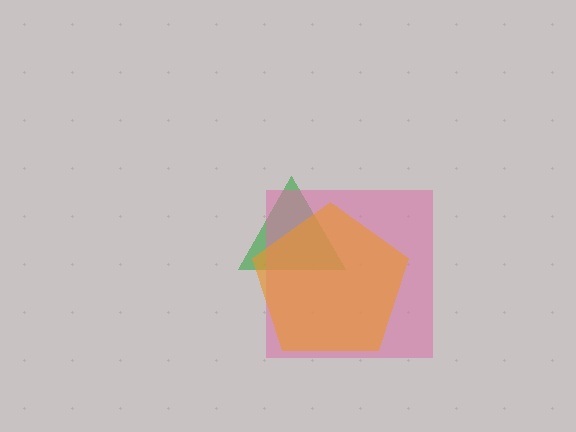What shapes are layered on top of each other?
The layered shapes are: a green triangle, a pink square, an orange pentagon.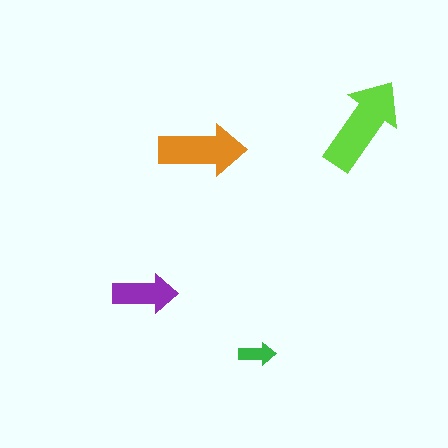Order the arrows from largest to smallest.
the lime one, the orange one, the purple one, the green one.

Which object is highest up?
The lime arrow is topmost.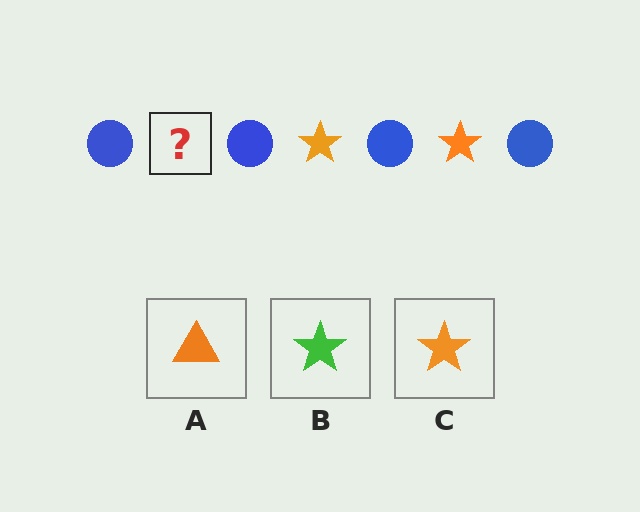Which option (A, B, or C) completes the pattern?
C.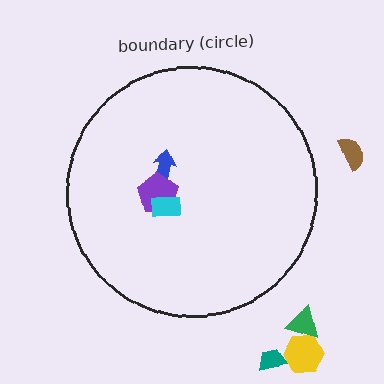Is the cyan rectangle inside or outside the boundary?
Inside.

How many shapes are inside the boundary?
3 inside, 4 outside.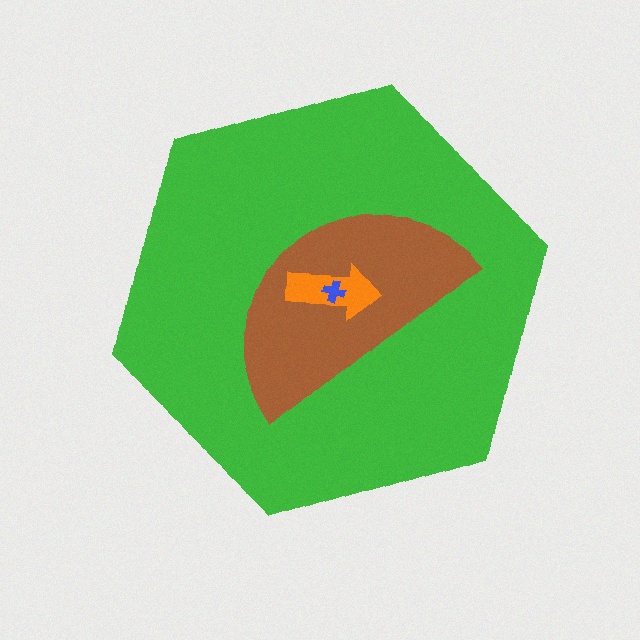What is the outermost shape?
The green hexagon.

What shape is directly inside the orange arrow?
The blue cross.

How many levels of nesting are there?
4.